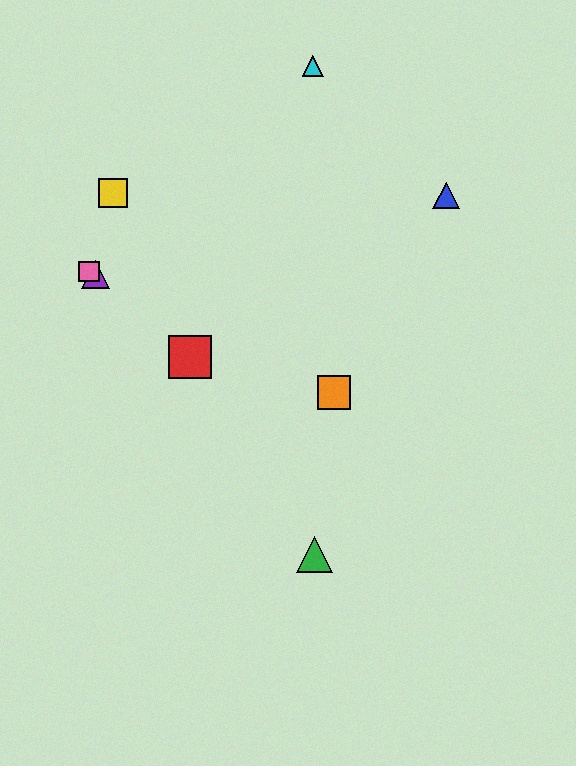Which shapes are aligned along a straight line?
The purple triangle, the orange square, the pink square are aligned along a straight line.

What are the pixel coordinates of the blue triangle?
The blue triangle is at (446, 196).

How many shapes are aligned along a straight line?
3 shapes (the purple triangle, the orange square, the pink square) are aligned along a straight line.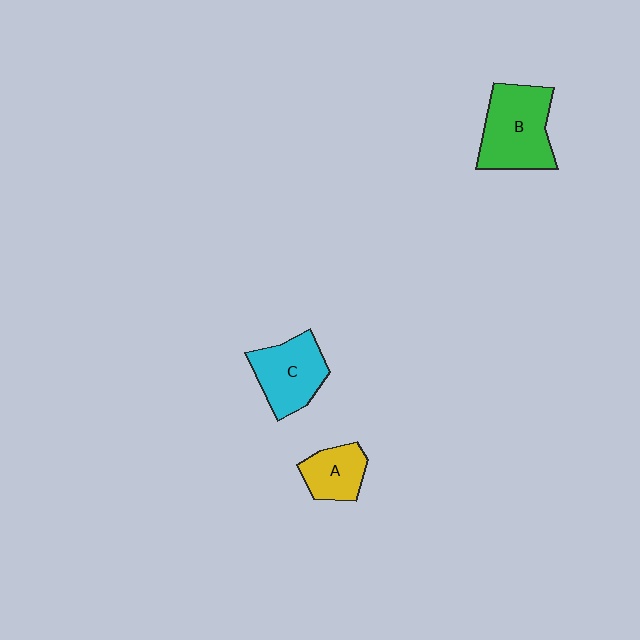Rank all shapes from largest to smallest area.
From largest to smallest: B (green), C (cyan), A (yellow).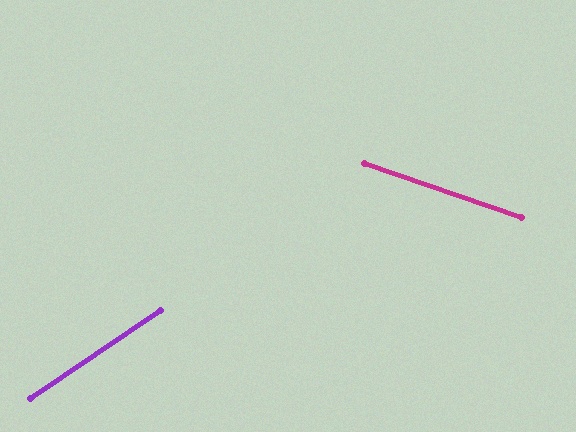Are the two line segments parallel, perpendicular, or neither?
Neither parallel nor perpendicular — they differ by about 53°.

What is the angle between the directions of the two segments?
Approximately 53 degrees.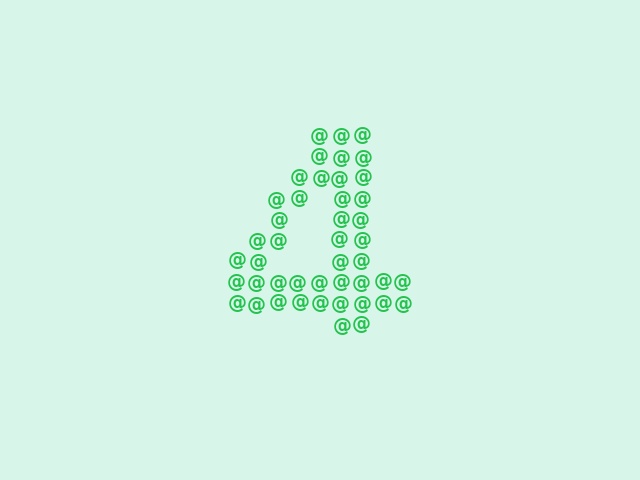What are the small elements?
The small elements are at signs.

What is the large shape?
The large shape is the digit 4.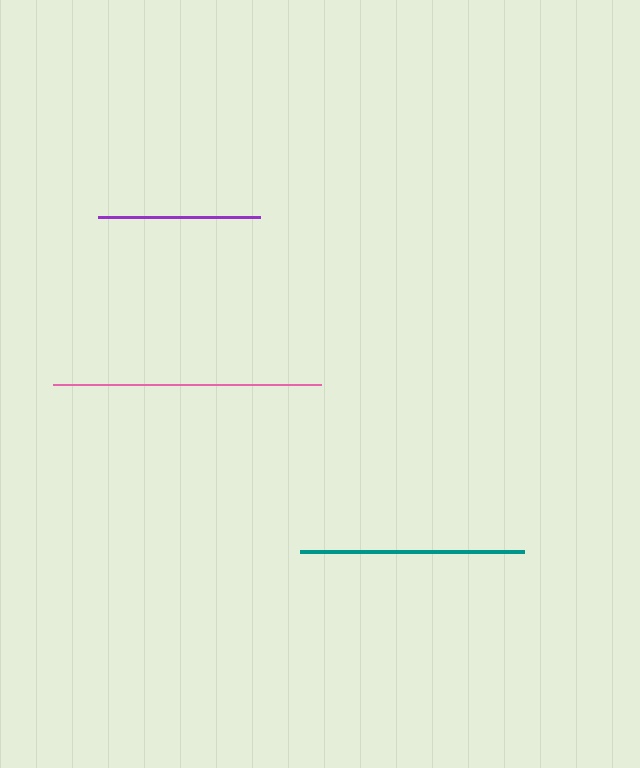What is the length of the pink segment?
The pink segment is approximately 267 pixels long.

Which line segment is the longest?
The pink line is the longest at approximately 267 pixels.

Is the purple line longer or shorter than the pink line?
The pink line is longer than the purple line.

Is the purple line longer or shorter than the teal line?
The teal line is longer than the purple line.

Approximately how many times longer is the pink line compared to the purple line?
The pink line is approximately 1.7 times the length of the purple line.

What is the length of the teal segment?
The teal segment is approximately 224 pixels long.